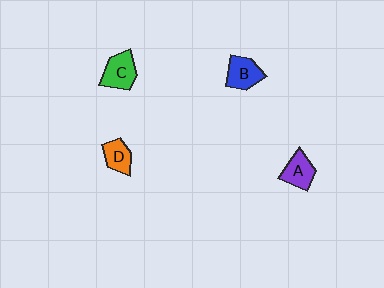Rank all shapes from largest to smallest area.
From largest to smallest: C (green), B (blue), A (purple), D (orange).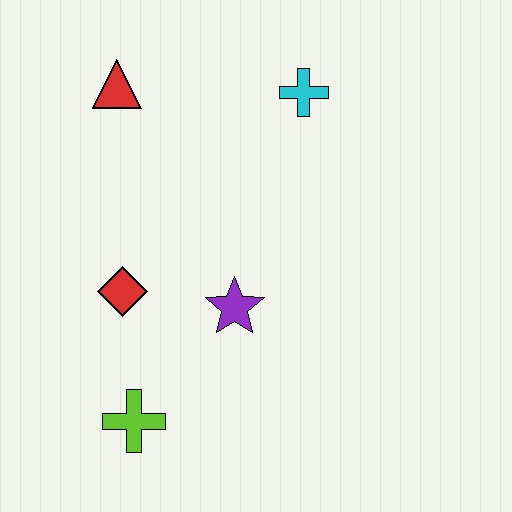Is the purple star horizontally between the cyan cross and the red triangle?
Yes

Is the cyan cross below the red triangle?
Yes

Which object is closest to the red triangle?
The cyan cross is closest to the red triangle.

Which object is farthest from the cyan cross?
The lime cross is farthest from the cyan cross.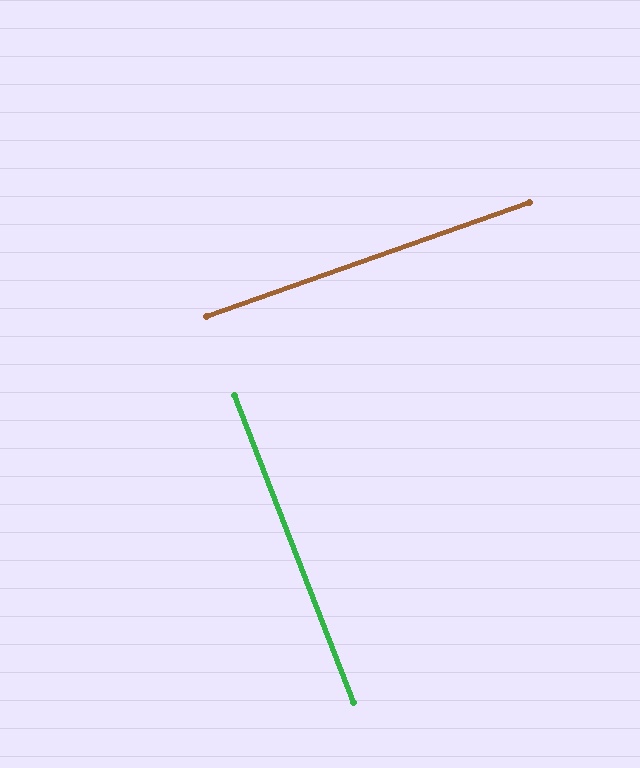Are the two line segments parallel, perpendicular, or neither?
Perpendicular — they meet at approximately 88°.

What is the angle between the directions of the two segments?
Approximately 88 degrees.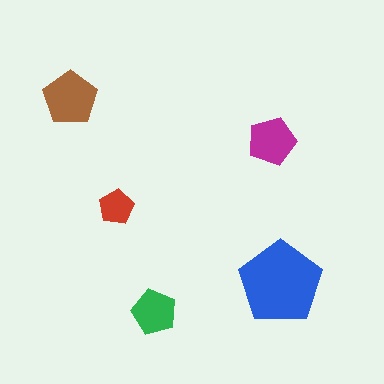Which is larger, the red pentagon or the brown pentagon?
The brown one.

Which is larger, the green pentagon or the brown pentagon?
The brown one.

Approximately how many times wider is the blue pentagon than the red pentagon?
About 2.5 times wider.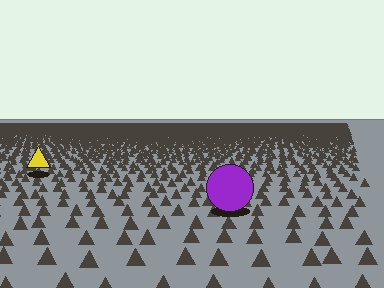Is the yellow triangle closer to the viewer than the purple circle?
No. The purple circle is closer — you can tell from the texture gradient: the ground texture is coarser near it.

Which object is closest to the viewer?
The purple circle is closest. The texture marks near it are larger and more spread out.